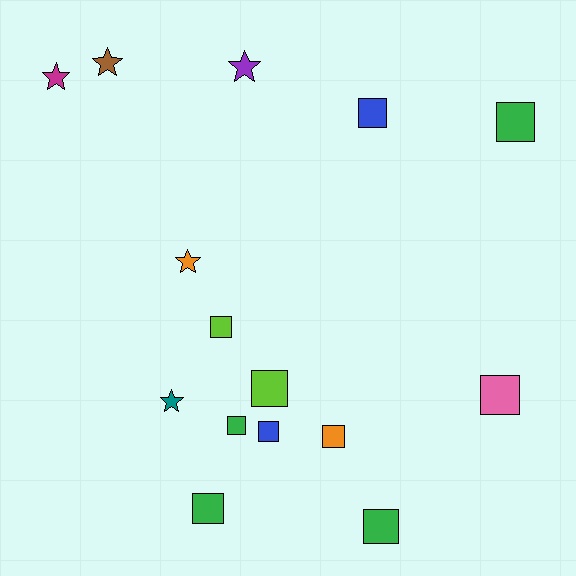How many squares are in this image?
There are 10 squares.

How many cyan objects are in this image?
There are no cyan objects.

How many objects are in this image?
There are 15 objects.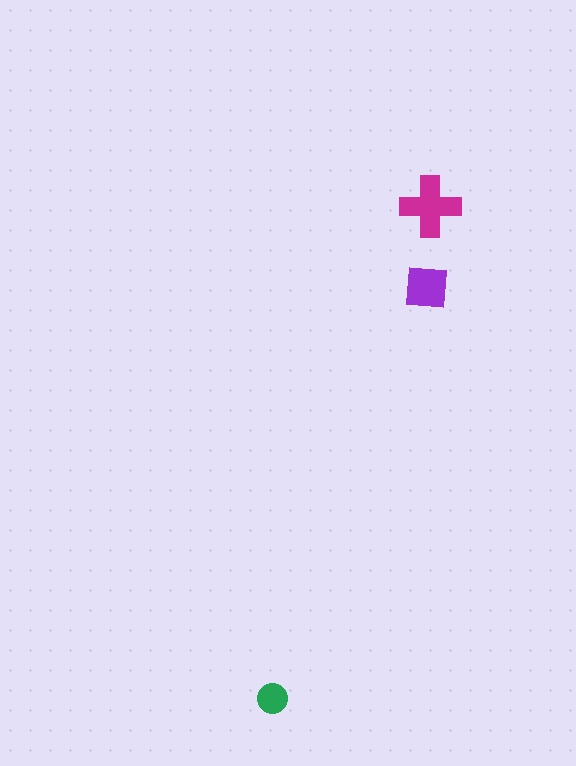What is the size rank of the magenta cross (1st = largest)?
1st.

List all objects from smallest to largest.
The green circle, the purple square, the magenta cross.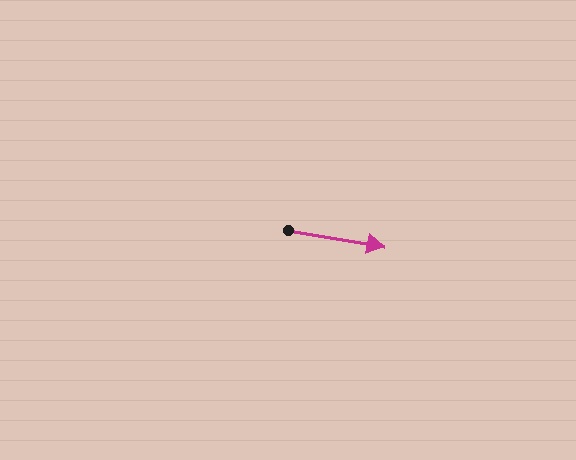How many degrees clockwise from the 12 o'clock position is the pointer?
Approximately 100 degrees.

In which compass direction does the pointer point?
East.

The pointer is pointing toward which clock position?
Roughly 3 o'clock.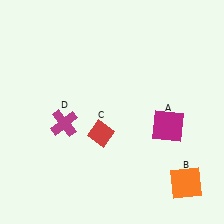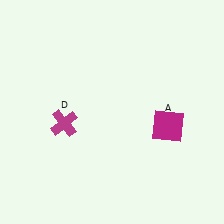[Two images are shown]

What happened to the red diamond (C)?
The red diamond (C) was removed in Image 2. It was in the bottom-left area of Image 1.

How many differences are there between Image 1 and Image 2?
There are 2 differences between the two images.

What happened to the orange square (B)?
The orange square (B) was removed in Image 2. It was in the bottom-right area of Image 1.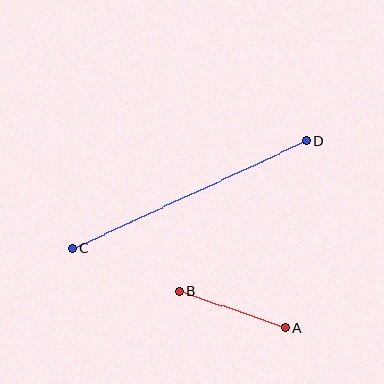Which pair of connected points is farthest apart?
Points C and D are farthest apart.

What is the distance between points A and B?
The distance is approximately 113 pixels.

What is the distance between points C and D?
The distance is approximately 258 pixels.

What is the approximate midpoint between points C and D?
The midpoint is at approximately (189, 195) pixels.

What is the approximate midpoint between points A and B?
The midpoint is at approximately (232, 310) pixels.